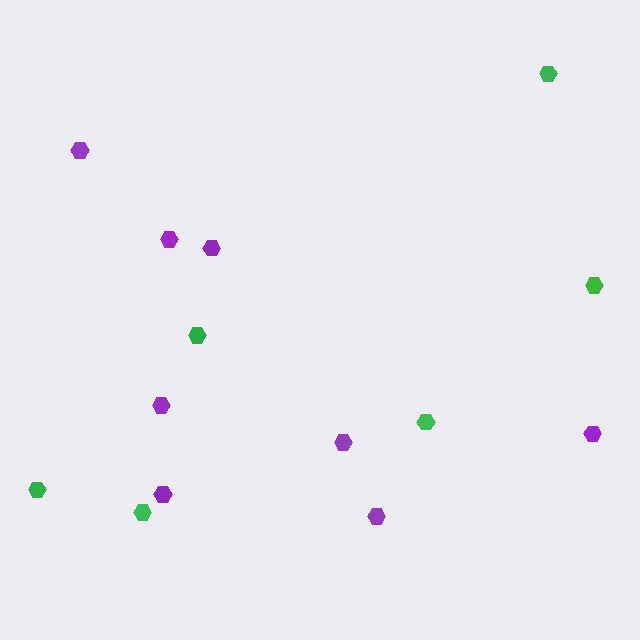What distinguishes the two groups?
There are 2 groups: one group of green hexagons (6) and one group of purple hexagons (8).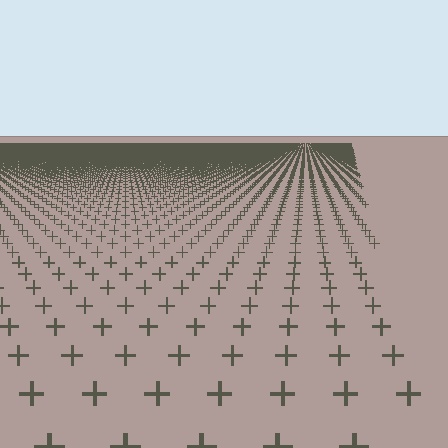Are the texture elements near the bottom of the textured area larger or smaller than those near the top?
Larger. Near the bottom, elements are closer to the viewer and appear at a bigger on-screen size.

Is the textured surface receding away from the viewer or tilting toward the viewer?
The surface is receding away from the viewer. Texture elements get smaller and denser toward the top.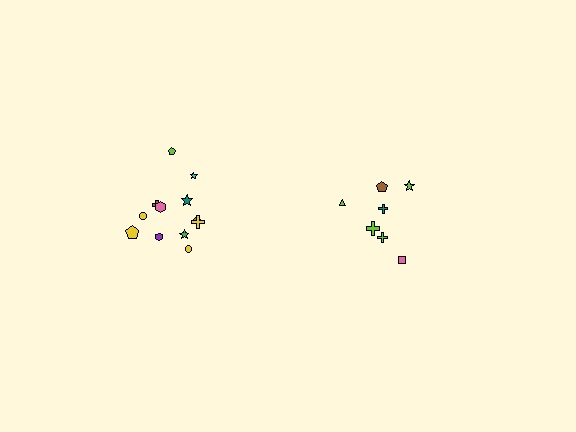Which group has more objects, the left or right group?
The left group.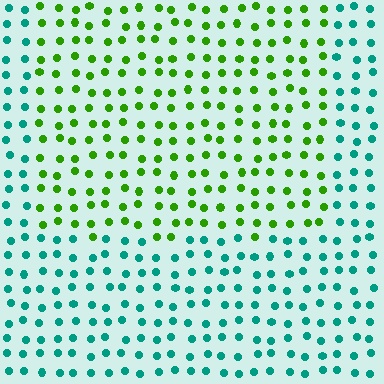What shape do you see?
I see a rectangle.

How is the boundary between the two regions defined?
The boundary is defined purely by a slight shift in hue (about 66 degrees). Spacing, size, and orientation are identical on both sides.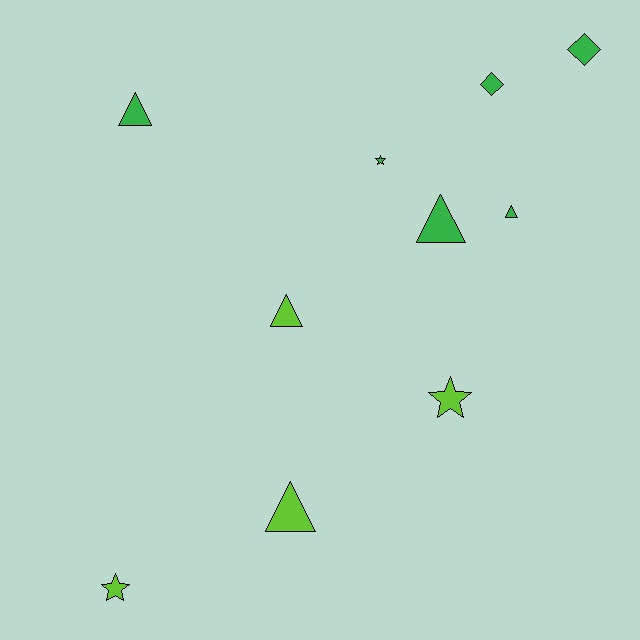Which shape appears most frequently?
Triangle, with 5 objects.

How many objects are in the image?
There are 10 objects.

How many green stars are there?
There is 1 green star.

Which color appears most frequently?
Green, with 6 objects.